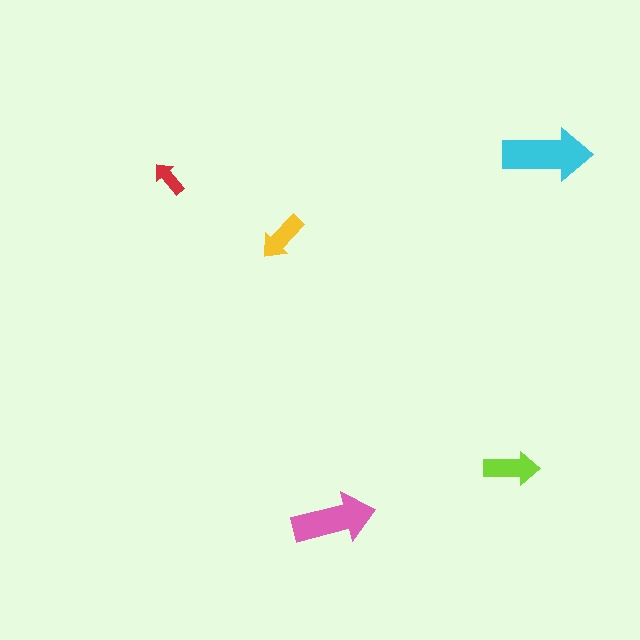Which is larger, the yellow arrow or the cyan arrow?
The cyan one.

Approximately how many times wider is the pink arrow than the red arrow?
About 2.5 times wider.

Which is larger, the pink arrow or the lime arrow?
The pink one.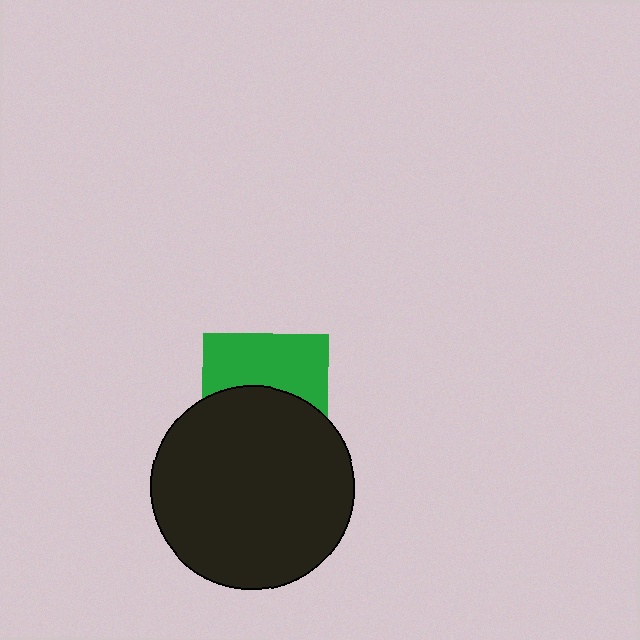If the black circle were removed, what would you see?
You would see the complete green square.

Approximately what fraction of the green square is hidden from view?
Roughly 53% of the green square is hidden behind the black circle.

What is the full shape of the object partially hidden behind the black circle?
The partially hidden object is a green square.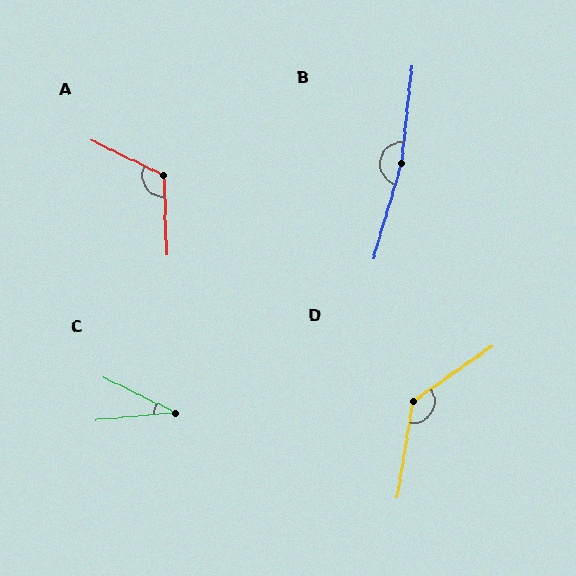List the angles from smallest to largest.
C (31°), A (118°), D (134°), B (170°).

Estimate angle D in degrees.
Approximately 134 degrees.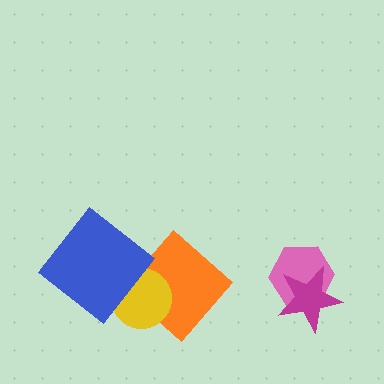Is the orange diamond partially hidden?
Yes, it is partially covered by another shape.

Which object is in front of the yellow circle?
The blue diamond is in front of the yellow circle.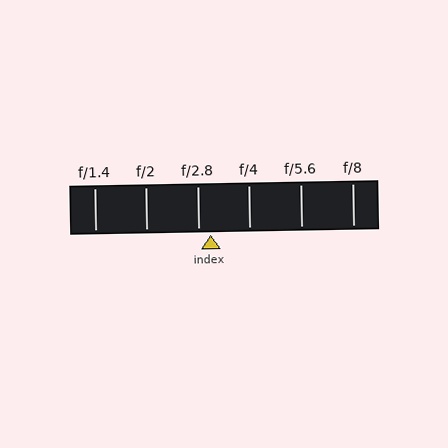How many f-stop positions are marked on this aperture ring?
There are 6 f-stop positions marked.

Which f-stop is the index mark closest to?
The index mark is closest to f/2.8.